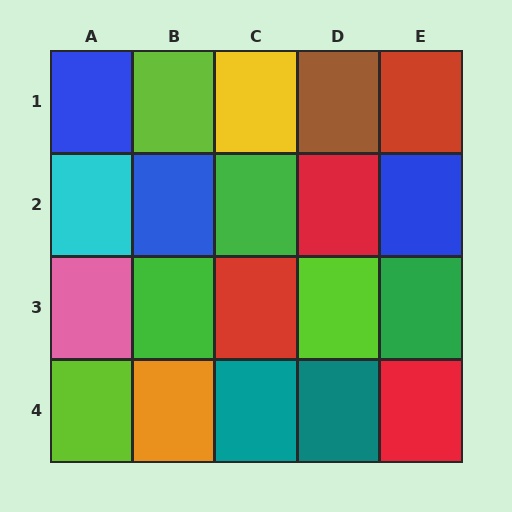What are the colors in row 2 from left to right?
Cyan, blue, green, red, blue.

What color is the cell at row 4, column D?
Teal.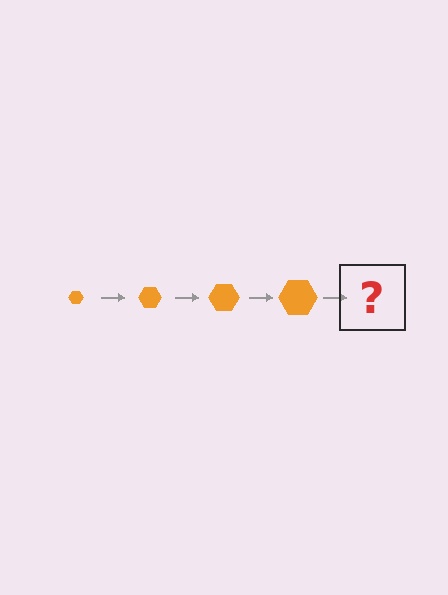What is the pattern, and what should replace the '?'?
The pattern is that the hexagon gets progressively larger each step. The '?' should be an orange hexagon, larger than the previous one.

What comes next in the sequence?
The next element should be an orange hexagon, larger than the previous one.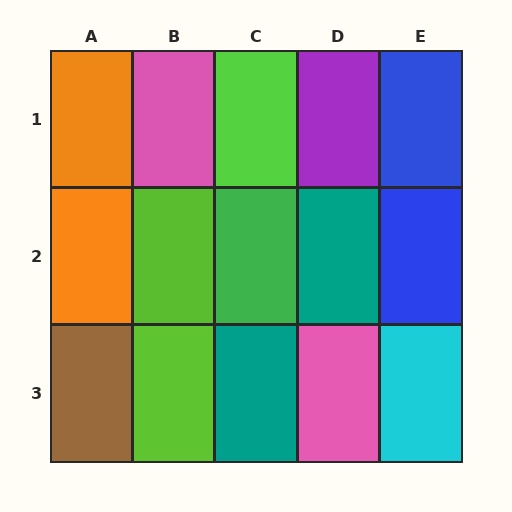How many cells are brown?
1 cell is brown.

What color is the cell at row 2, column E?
Blue.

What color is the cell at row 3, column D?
Pink.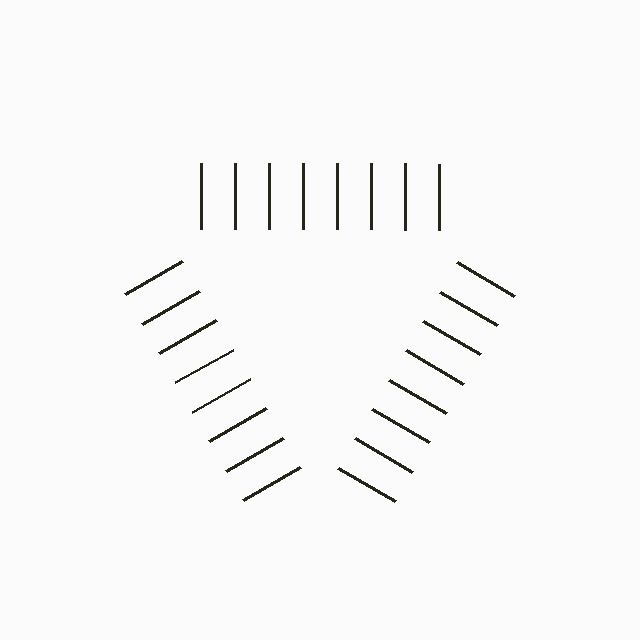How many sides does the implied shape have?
3 sides — the line-ends trace a triangle.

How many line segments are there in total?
24 — 8 along each of the 3 edges.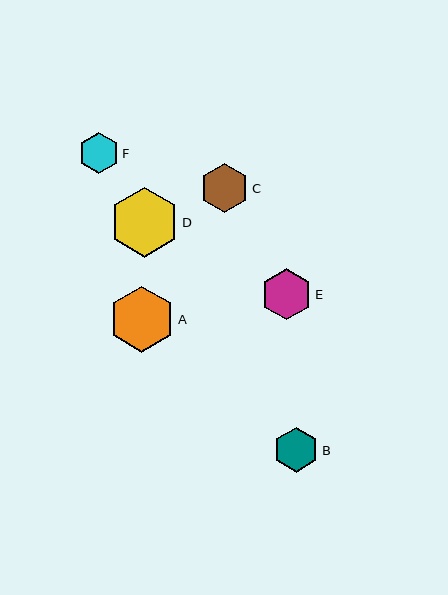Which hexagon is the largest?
Hexagon D is the largest with a size of approximately 70 pixels.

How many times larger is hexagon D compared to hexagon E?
Hexagon D is approximately 1.4 times the size of hexagon E.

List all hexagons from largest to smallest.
From largest to smallest: D, A, E, C, B, F.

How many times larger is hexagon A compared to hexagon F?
Hexagon A is approximately 1.6 times the size of hexagon F.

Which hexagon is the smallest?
Hexagon F is the smallest with a size of approximately 40 pixels.